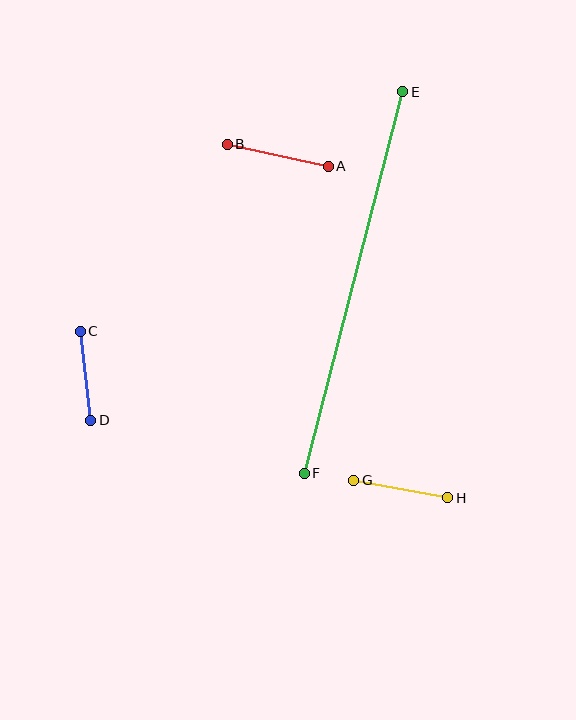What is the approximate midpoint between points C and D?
The midpoint is at approximately (86, 376) pixels.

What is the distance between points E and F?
The distance is approximately 394 pixels.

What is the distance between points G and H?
The distance is approximately 96 pixels.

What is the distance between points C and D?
The distance is approximately 90 pixels.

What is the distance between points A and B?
The distance is approximately 103 pixels.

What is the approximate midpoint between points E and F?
The midpoint is at approximately (354, 282) pixels.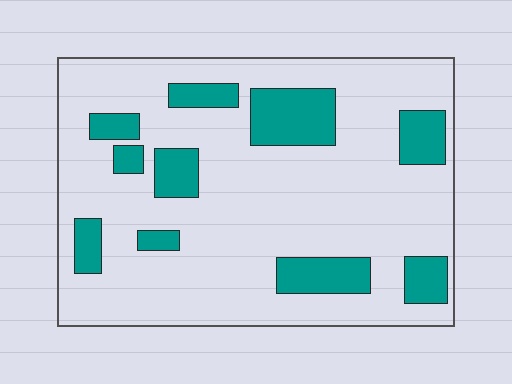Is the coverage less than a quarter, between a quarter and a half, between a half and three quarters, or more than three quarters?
Less than a quarter.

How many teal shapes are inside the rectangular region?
10.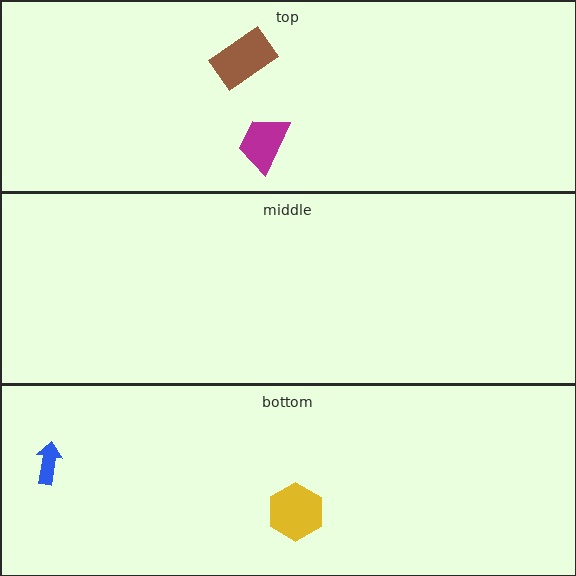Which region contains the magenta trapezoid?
The top region.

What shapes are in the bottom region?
The yellow hexagon, the blue arrow.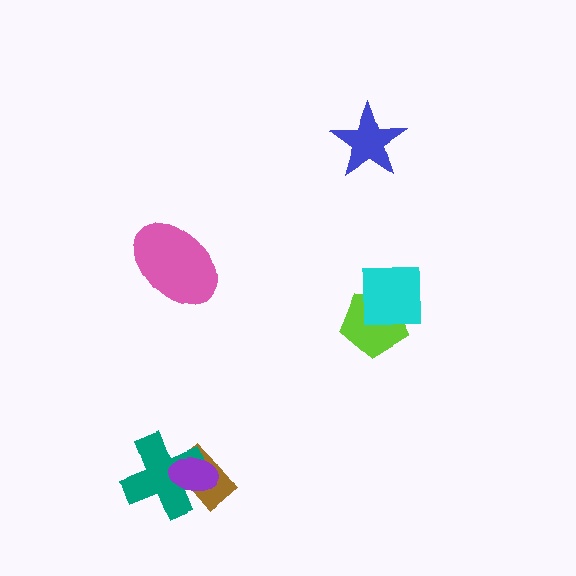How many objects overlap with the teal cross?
2 objects overlap with the teal cross.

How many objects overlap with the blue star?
0 objects overlap with the blue star.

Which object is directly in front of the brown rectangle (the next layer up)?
The teal cross is directly in front of the brown rectangle.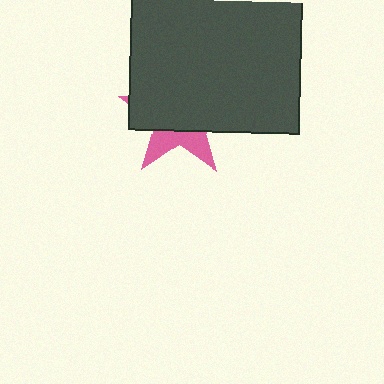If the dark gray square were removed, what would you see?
You would see the complete pink star.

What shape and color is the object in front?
The object in front is a dark gray square.